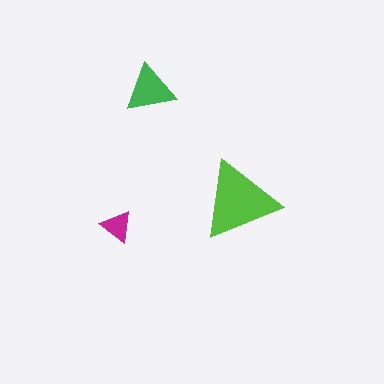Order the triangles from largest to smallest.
the lime one, the green one, the magenta one.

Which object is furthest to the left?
The magenta triangle is leftmost.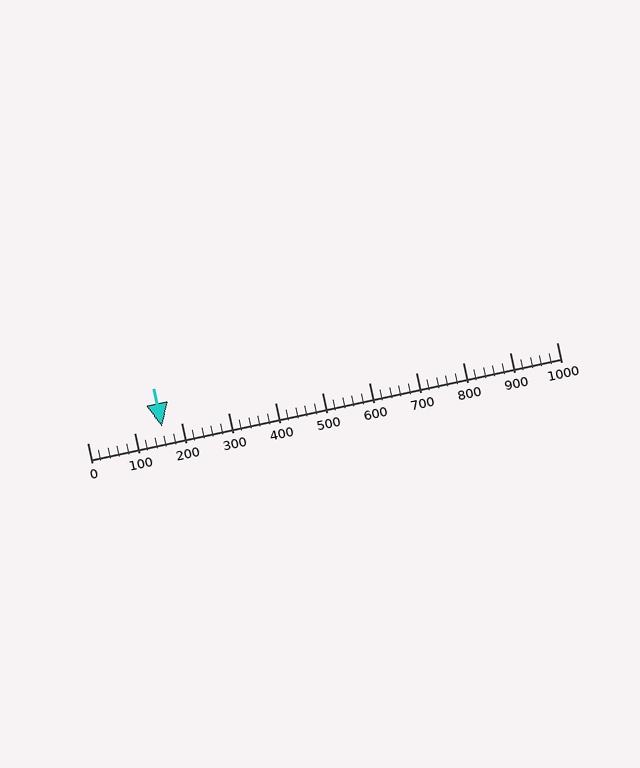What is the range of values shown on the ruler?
The ruler shows values from 0 to 1000.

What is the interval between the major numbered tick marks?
The major tick marks are spaced 100 units apart.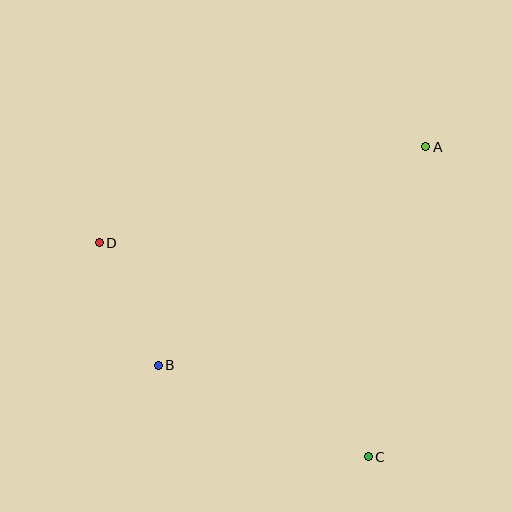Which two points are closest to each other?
Points B and D are closest to each other.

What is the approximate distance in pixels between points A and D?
The distance between A and D is approximately 340 pixels.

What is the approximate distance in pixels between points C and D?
The distance between C and D is approximately 344 pixels.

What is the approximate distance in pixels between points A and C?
The distance between A and C is approximately 315 pixels.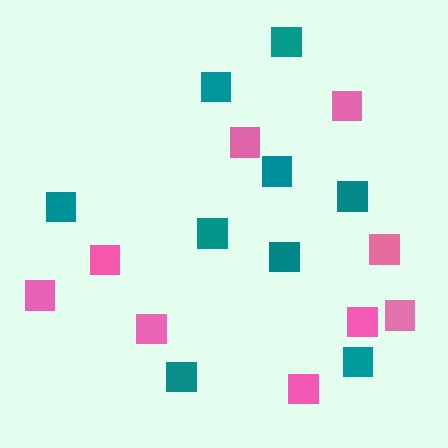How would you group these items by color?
There are 2 groups: one group of teal squares (9) and one group of pink squares (9).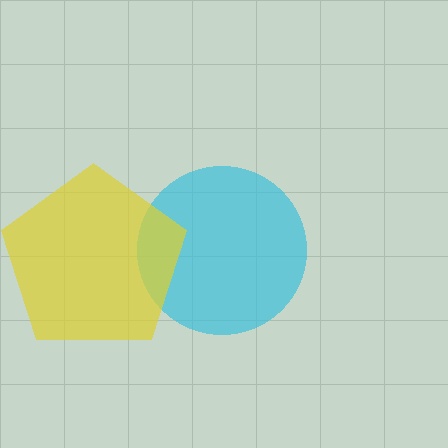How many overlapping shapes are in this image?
There are 2 overlapping shapes in the image.